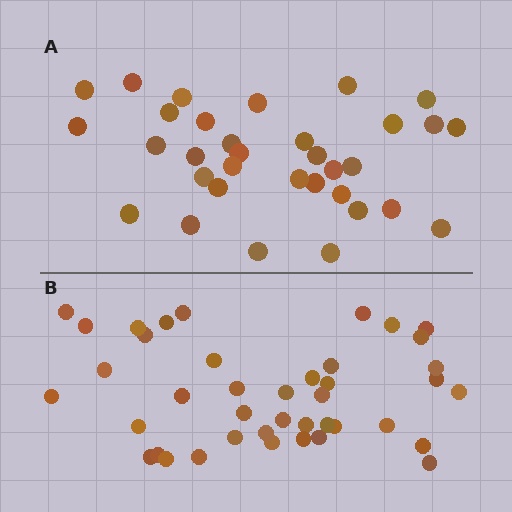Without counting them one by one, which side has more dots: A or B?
Region B (the bottom region) has more dots.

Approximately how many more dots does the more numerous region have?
Region B has roughly 8 or so more dots than region A.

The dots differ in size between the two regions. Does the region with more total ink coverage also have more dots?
No. Region A has more total ink coverage because its dots are larger, but region B actually contains more individual dots. Total area can be misleading — the number of items is what matters here.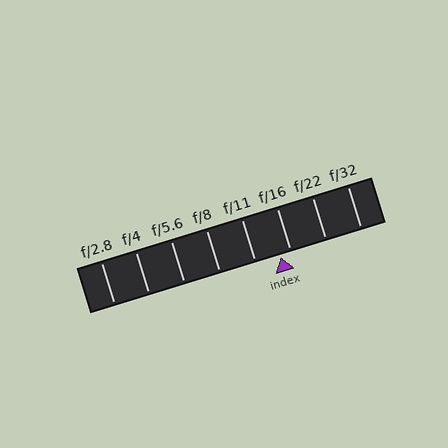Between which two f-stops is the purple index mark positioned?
The index mark is between f/11 and f/16.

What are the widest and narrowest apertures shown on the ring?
The widest aperture shown is f/2.8 and the narrowest is f/32.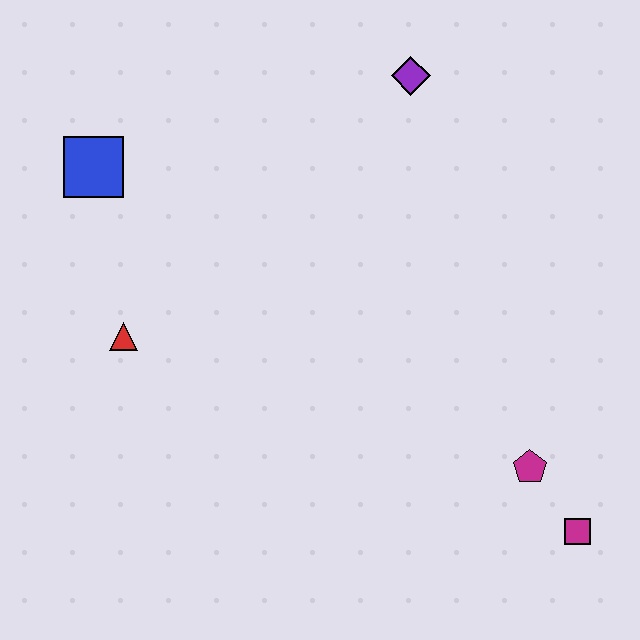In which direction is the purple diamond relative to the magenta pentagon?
The purple diamond is above the magenta pentagon.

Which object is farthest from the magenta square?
The blue square is farthest from the magenta square.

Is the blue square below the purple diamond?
Yes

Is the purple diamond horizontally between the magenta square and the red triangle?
Yes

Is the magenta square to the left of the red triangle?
No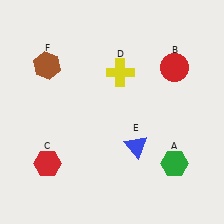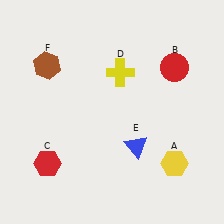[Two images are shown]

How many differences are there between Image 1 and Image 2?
There is 1 difference between the two images.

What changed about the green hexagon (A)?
In Image 1, A is green. In Image 2, it changed to yellow.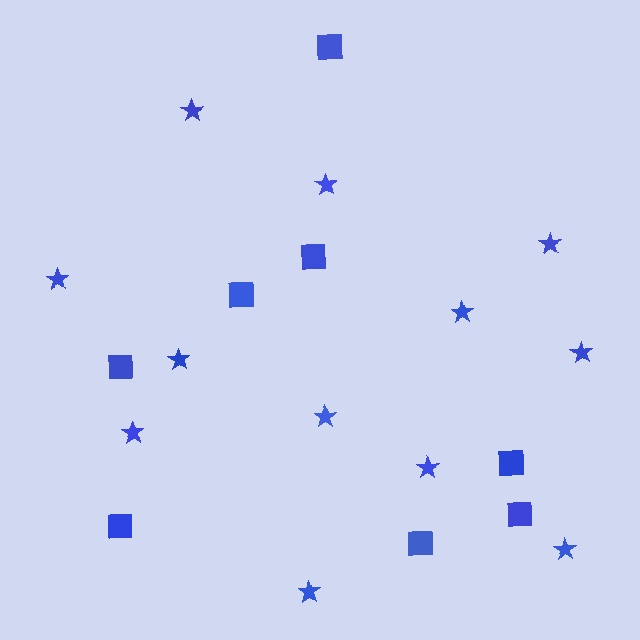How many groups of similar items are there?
There are 2 groups: one group of squares (8) and one group of stars (12).